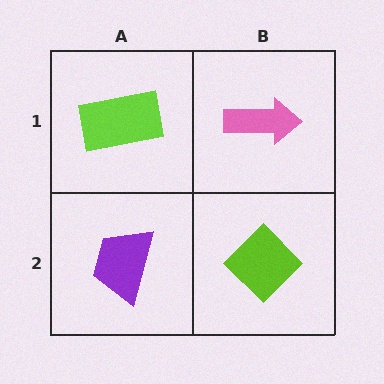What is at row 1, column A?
A lime rectangle.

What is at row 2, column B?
A lime diamond.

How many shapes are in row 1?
2 shapes.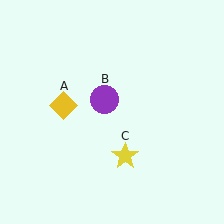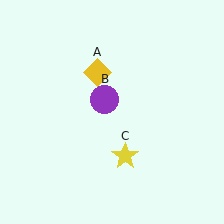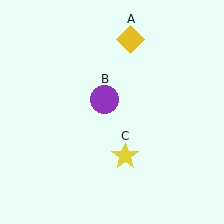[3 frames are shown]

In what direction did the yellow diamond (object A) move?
The yellow diamond (object A) moved up and to the right.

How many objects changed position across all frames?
1 object changed position: yellow diamond (object A).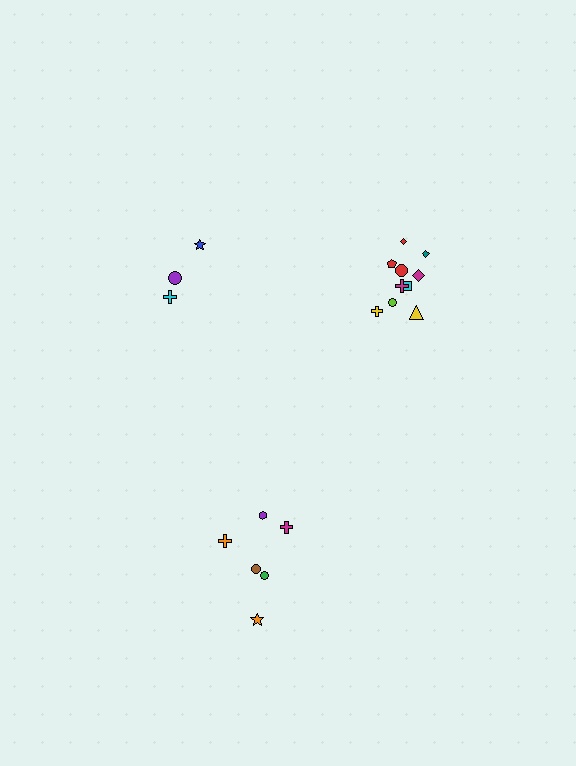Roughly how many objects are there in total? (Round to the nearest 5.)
Roughly 20 objects in total.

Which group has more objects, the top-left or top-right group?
The top-right group.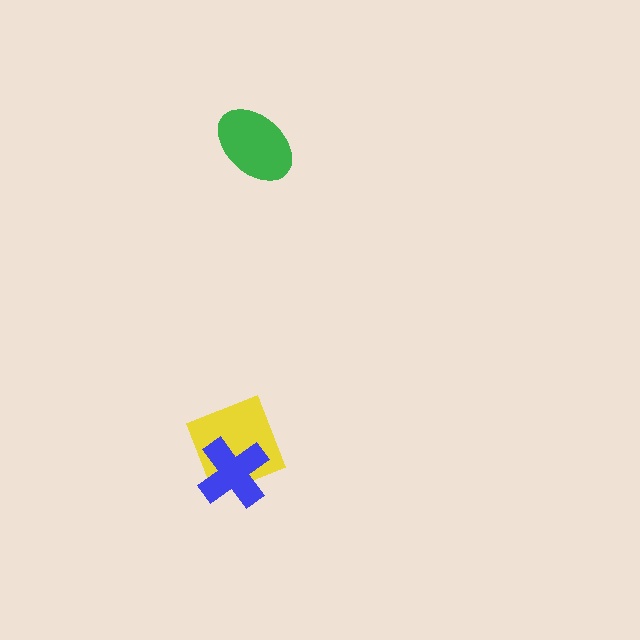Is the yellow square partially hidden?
Yes, it is partially covered by another shape.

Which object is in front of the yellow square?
The blue cross is in front of the yellow square.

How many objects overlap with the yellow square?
1 object overlaps with the yellow square.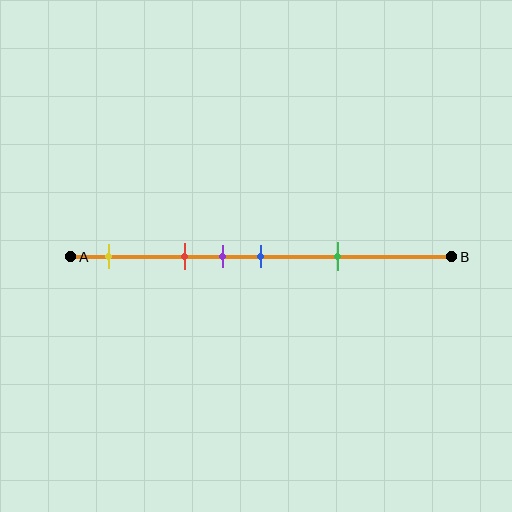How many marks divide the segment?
There are 5 marks dividing the segment.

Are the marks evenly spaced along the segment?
No, the marks are not evenly spaced.